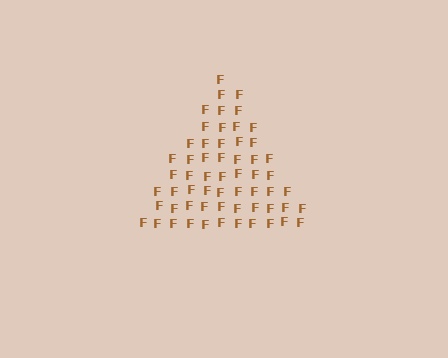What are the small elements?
The small elements are letter F's.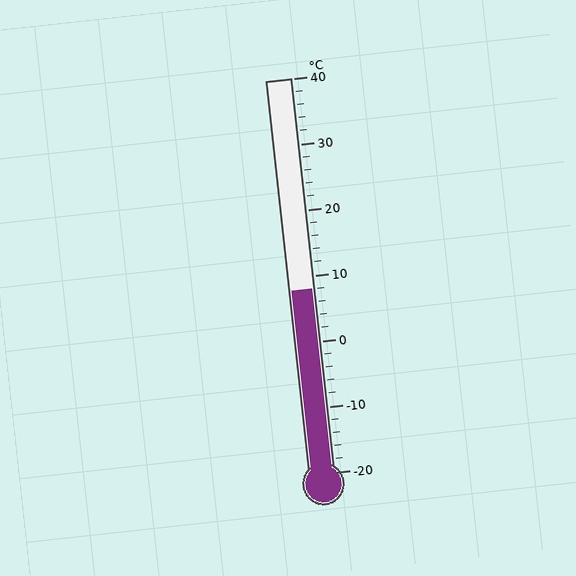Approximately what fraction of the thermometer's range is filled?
The thermometer is filled to approximately 45% of its range.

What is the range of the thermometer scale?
The thermometer scale ranges from -20°C to 40°C.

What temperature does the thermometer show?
The thermometer shows approximately 8°C.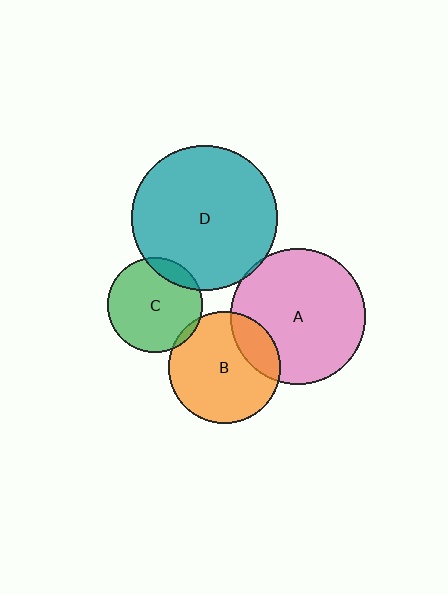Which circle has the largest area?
Circle D (teal).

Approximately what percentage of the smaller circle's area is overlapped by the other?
Approximately 20%.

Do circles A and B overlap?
Yes.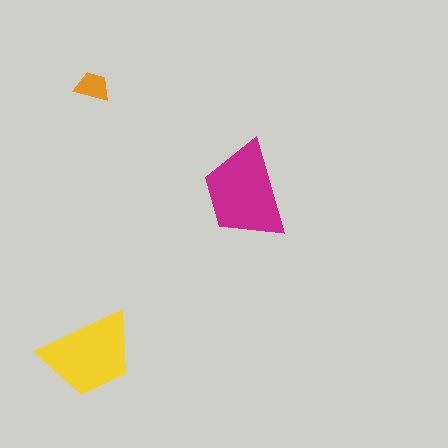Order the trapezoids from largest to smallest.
the magenta one, the yellow one, the orange one.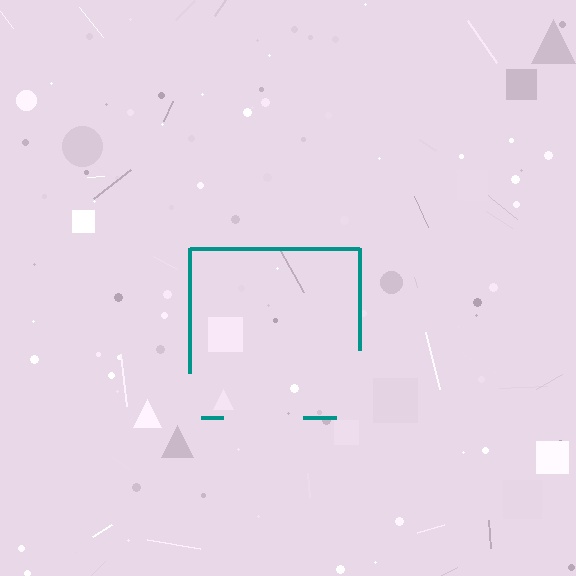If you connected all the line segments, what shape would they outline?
They would outline a square.